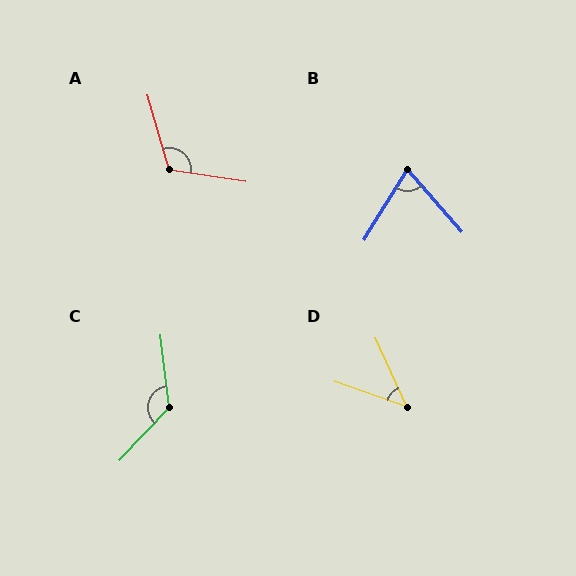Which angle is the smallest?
D, at approximately 46 degrees.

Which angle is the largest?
C, at approximately 130 degrees.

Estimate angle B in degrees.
Approximately 73 degrees.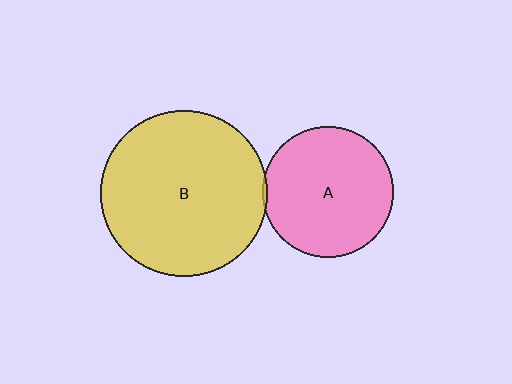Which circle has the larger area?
Circle B (yellow).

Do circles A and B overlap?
Yes.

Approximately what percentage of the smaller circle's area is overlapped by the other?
Approximately 5%.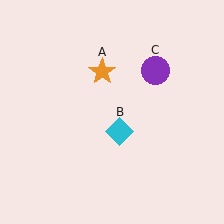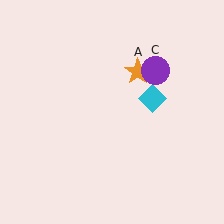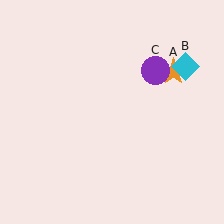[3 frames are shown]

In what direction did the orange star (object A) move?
The orange star (object A) moved right.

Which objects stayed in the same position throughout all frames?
Purple circle (object C) remained stationary.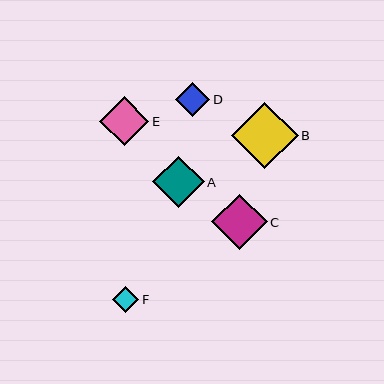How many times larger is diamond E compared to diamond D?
Diamond E is approximately 1.4 times the size of diamond D.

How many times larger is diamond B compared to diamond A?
Diamond B is approximately 1.3 times the size of diamond A.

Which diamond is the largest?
Diamond B is the largest with a size of approximately 66 pixels.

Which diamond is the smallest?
Diamond F is the smallest with a size of approximately 26 pixels.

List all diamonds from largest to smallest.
From largest to smallest: B, C, A, E, D, F.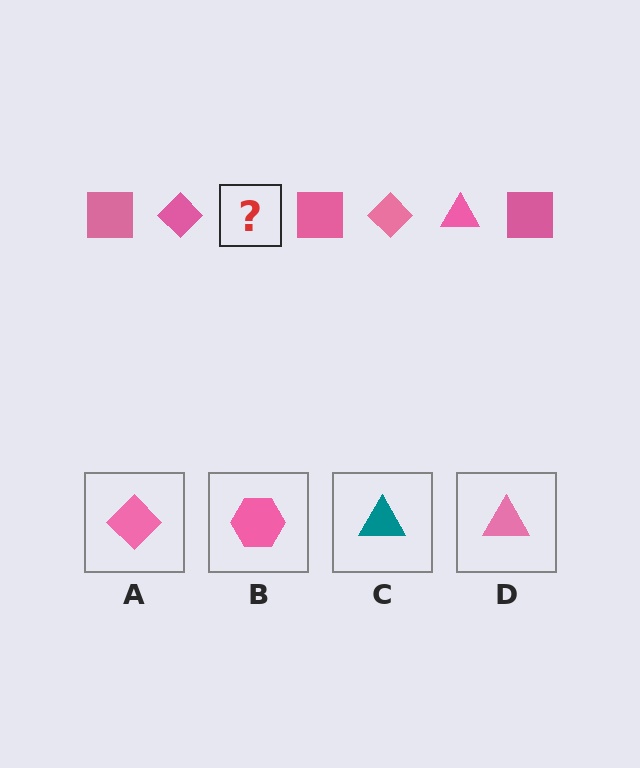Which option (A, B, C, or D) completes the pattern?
D.